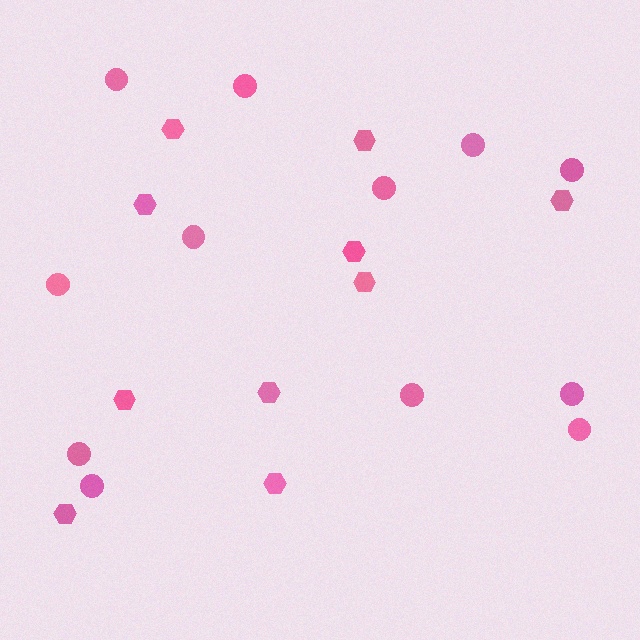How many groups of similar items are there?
There are 2 groups: one group of circles (12) and one group of hexagons (10).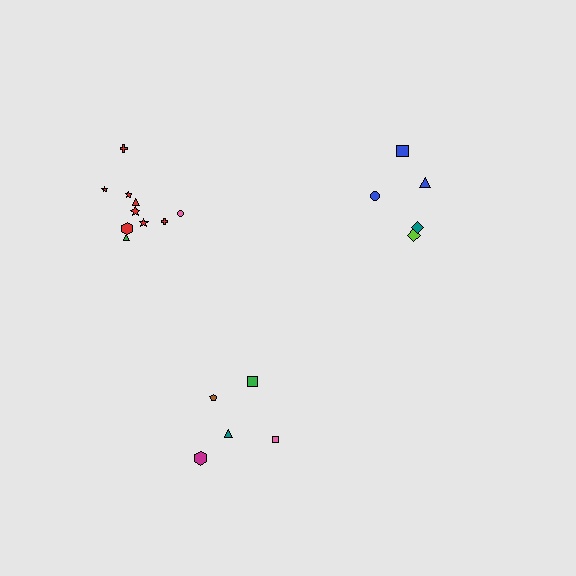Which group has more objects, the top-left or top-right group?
The top-left group.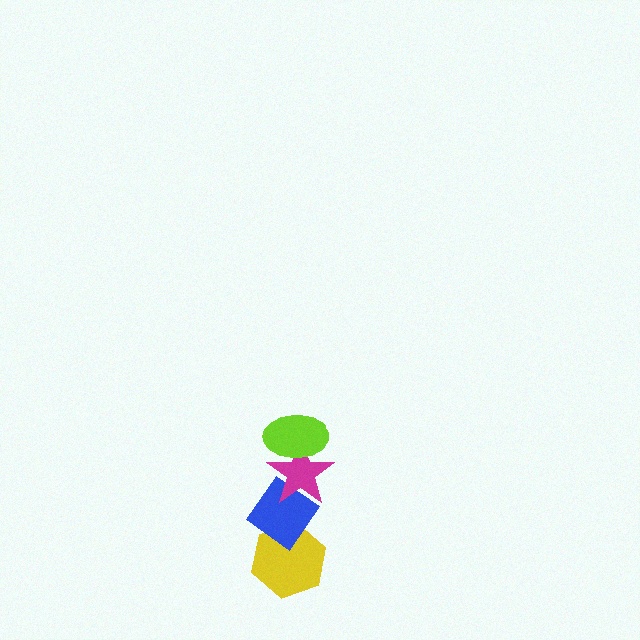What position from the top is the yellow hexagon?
The yellow hexagon is 4th from the top.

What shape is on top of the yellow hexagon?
The blue diamond is on top of the yellow hexagon.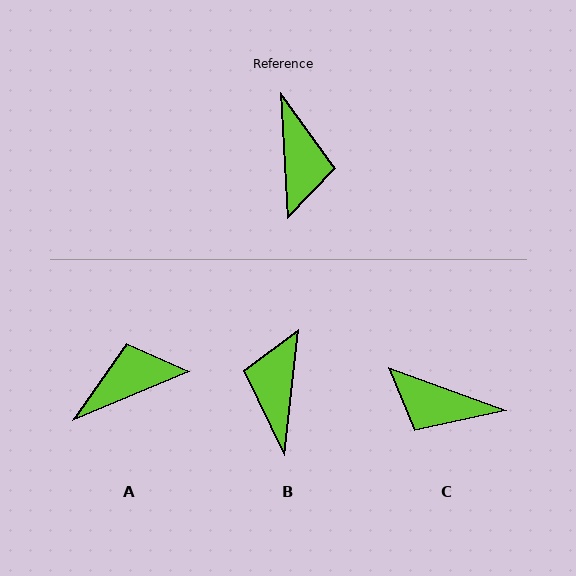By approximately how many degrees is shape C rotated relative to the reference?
Approximately 113 degrees clockwise.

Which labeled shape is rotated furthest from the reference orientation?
B, about 171 degrees away.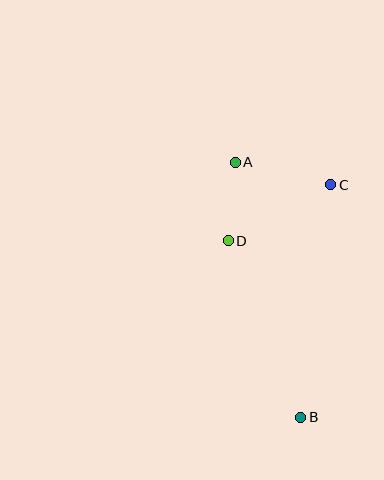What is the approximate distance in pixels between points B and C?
The distance between B and C is approximately 234 pixels.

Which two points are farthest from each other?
Points A and B are farthest from each other.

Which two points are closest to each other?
Points A and D are closest to each other.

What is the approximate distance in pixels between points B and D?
The distance between B and D is approximately 191 pixels.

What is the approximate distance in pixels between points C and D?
The distance between C and D is approximately 117 pixels.